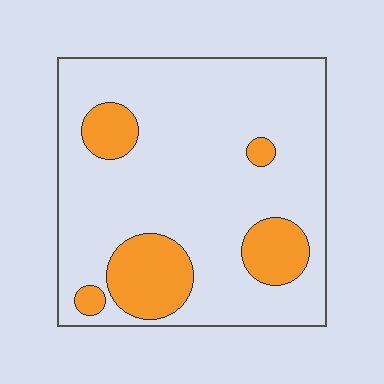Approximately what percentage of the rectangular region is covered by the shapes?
Approximately 20%.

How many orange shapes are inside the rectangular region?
5.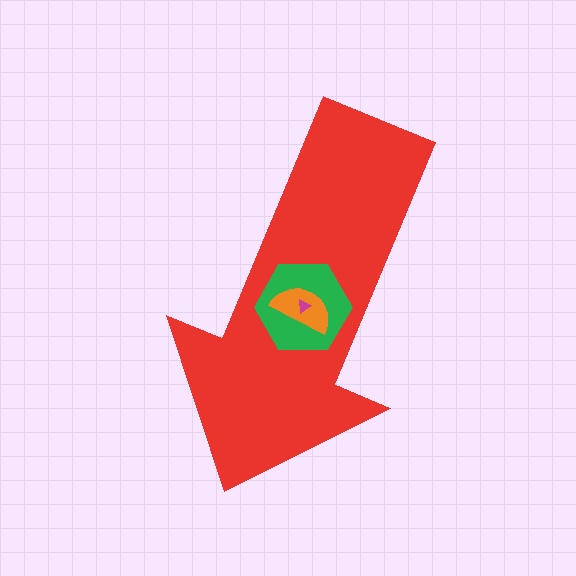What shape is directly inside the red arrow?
The green hexagon.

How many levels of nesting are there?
4.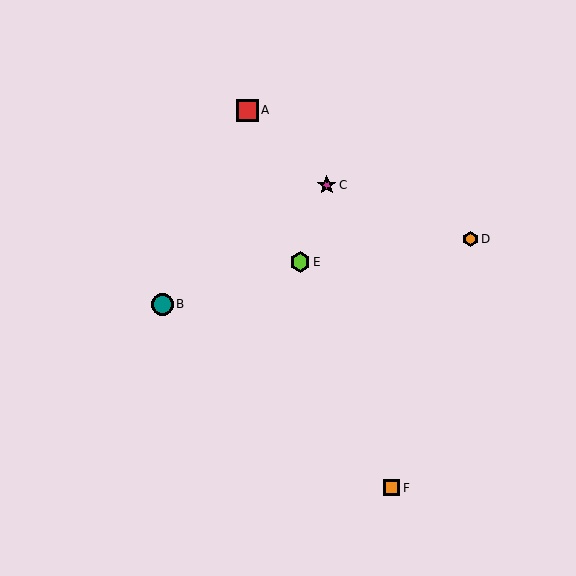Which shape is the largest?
The red square (labeled A) is the largest.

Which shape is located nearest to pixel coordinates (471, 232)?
The orange hexagon (labeled D) at (470, 239) is nearest to that location.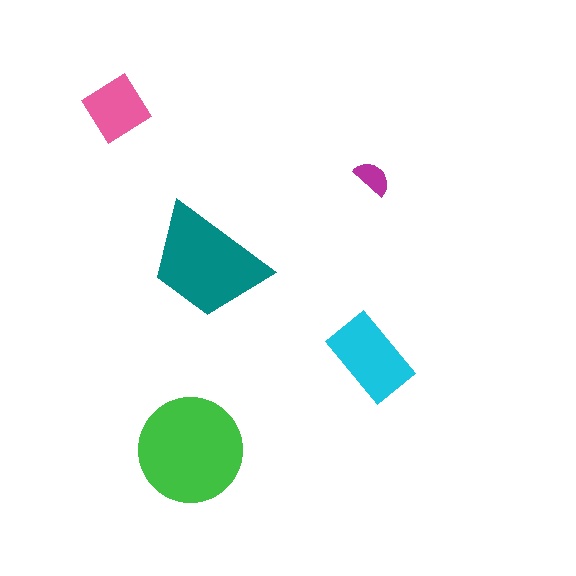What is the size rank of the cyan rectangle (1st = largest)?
3rd.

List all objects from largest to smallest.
The green circle, the teal trapezoid, the cyan rectangle, the pink diamond, the magenta semicircle.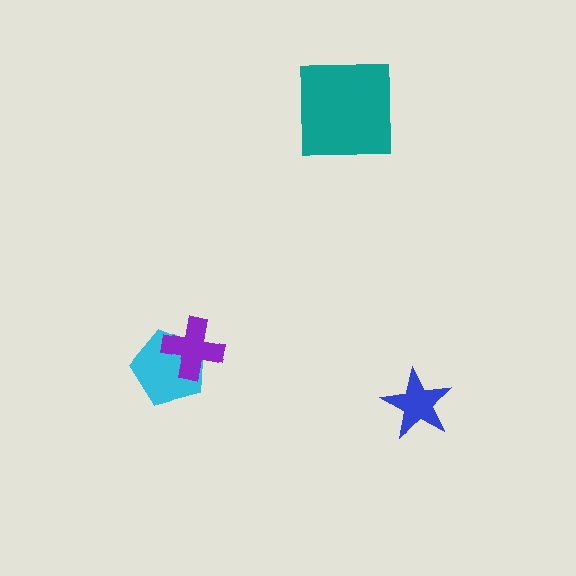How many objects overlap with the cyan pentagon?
1 object overlaps with the cyan pentagon.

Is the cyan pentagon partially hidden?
Yes, it is partially covered by another shape.